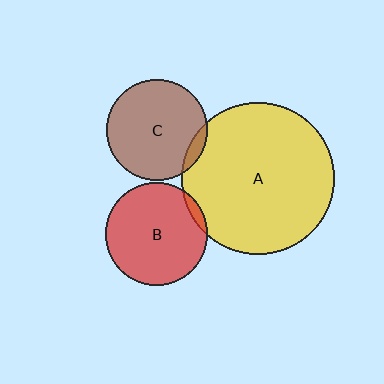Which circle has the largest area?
Circle A (yellow).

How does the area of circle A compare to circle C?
Approximately 2.3 times.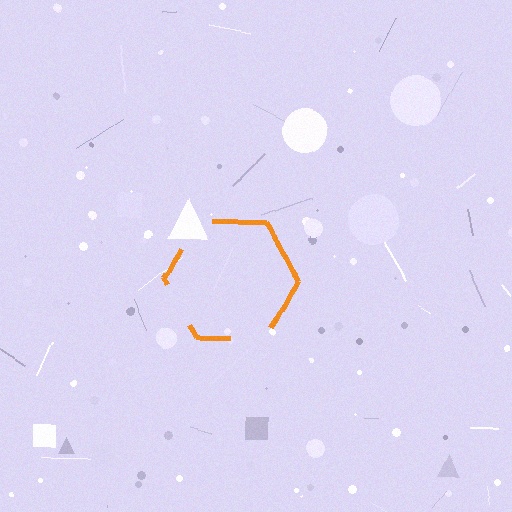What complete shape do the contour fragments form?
The contour fragments form a hexagon.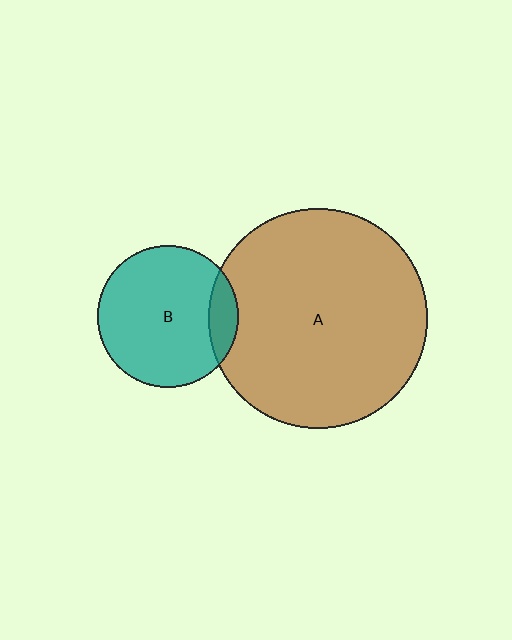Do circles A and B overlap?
Yes.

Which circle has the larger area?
Circle A (brown).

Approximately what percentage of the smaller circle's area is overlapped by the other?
Approximately 15%.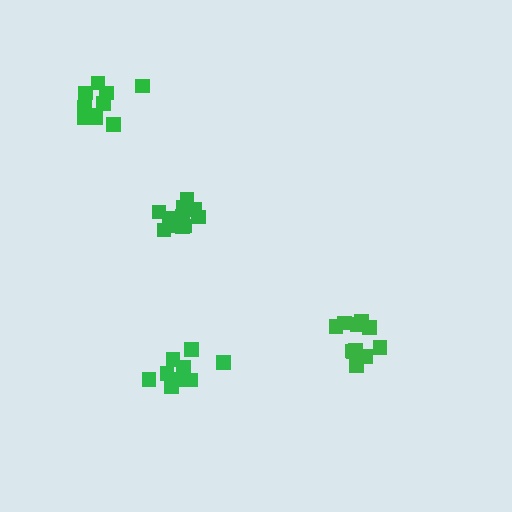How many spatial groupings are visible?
There are 4 spatial groupings.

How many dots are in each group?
Group 1: 11 dots, Group 2: 11 dots, Group 3: 9 dots, Group 4: 11 dots (42 total).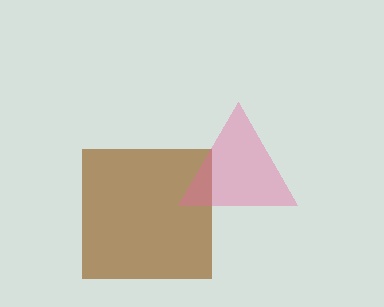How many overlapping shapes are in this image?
There are 2 overlapping shapes in the image.